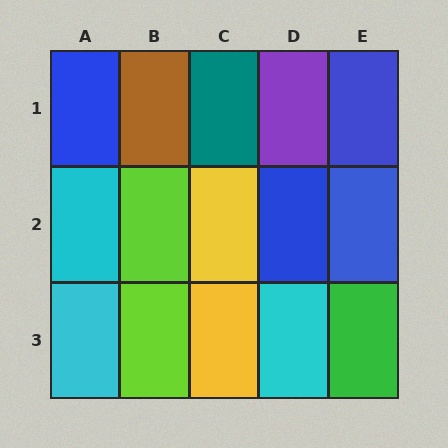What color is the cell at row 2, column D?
Blue.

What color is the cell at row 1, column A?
Blue.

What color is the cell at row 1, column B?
Brown.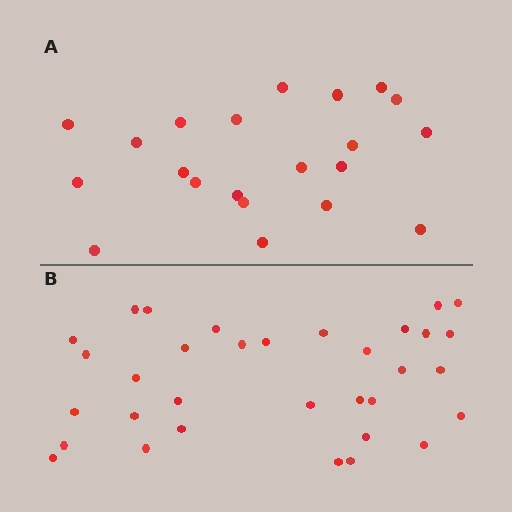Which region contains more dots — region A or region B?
Region B (the bottom region) has more dots.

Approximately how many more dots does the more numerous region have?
Region B has roughly 12 or so more dots than region A.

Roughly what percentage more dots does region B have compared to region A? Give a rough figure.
About 55% more.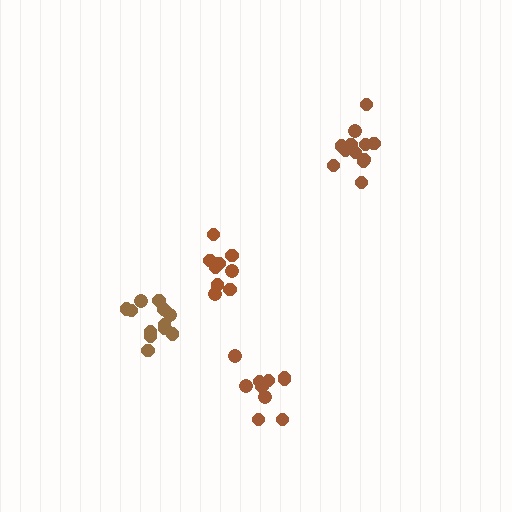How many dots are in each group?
Group 1: 10 dots, Group 2: 9 dots, Group 3: 12 dots, Group 4: 12 dots (43 total).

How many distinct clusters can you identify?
There are 4 distinct clusters.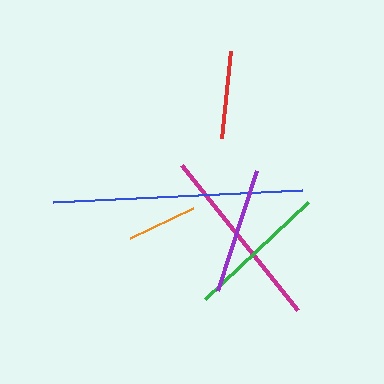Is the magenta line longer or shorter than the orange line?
The magenta line is longer than the orange line.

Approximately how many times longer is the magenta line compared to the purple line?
The magenta line is approximately 1.5 times the length of the purple line.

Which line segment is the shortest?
The orange line is the shortest at approximately 70 pixels.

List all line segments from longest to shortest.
From longest to shortest: blue, magenta, green, purple, red, orange.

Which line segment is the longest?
The blue line is the longest at approximately 249 pixels.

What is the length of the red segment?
The red segment is approximately 88 pixels long.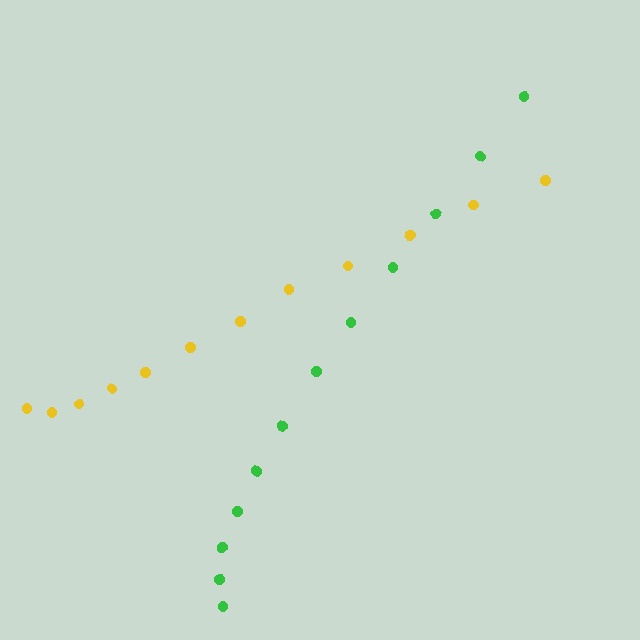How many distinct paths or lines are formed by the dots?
There are 2 distinct paths.